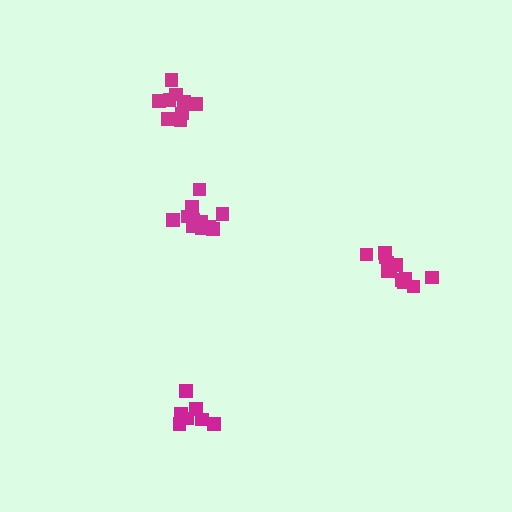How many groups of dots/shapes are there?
There are 4 groups.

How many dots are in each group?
Group 1: 12 dots, Group 2: 7 dots, Group 3: 12 dots, Group 4: 10 dots (41 total).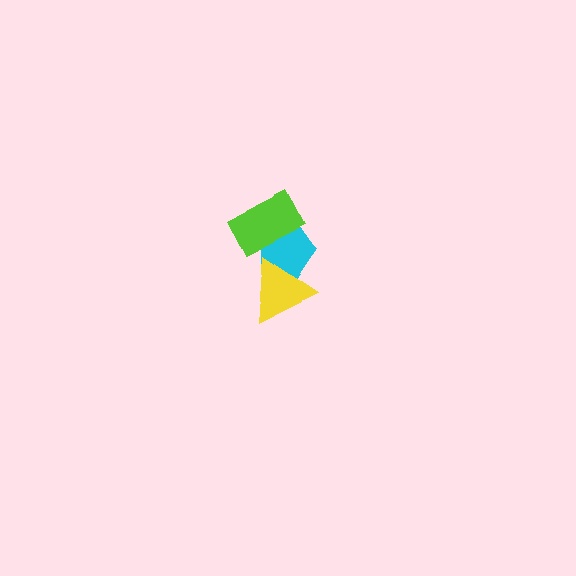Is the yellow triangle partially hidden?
No, no other shape covers it.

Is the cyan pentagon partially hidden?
Yes, it is partially covered by another shape.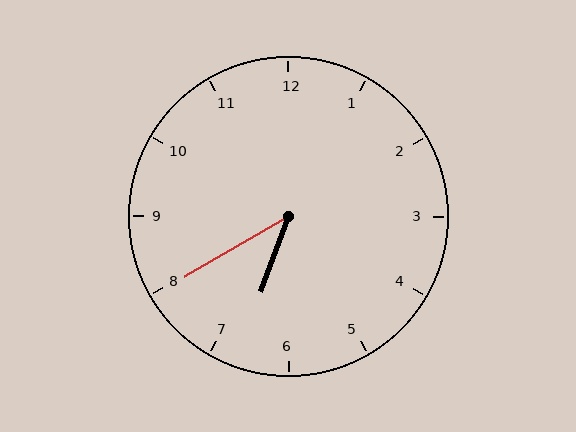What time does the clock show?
6:40.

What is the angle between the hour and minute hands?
Approximately 40 degrees.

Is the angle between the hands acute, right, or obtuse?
It is acute.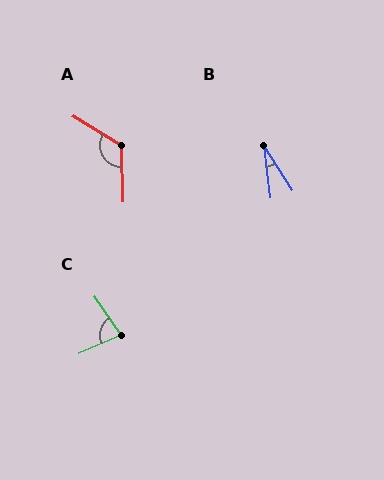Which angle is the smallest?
B, at approximately 26 degrees.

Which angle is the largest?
A, at approximately 123 degrees.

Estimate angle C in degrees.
Approximately 79 degrees.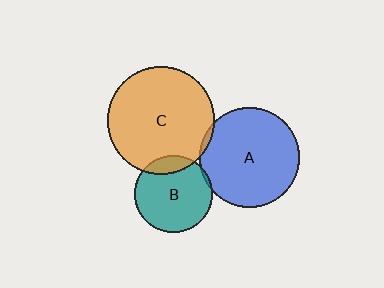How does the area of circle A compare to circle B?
Approximately 1.7 times.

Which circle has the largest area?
Circle C (orange).